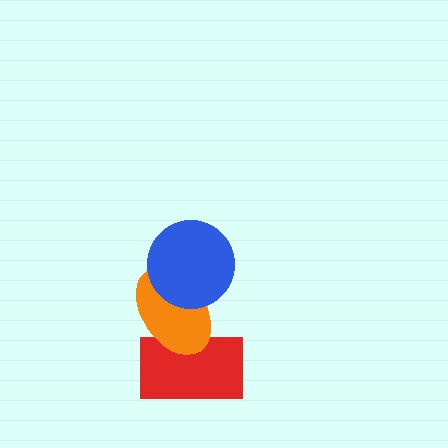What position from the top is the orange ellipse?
The orange ellipse is 2nd from the top.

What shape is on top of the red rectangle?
The orange ellipse is on top of the red rectangle.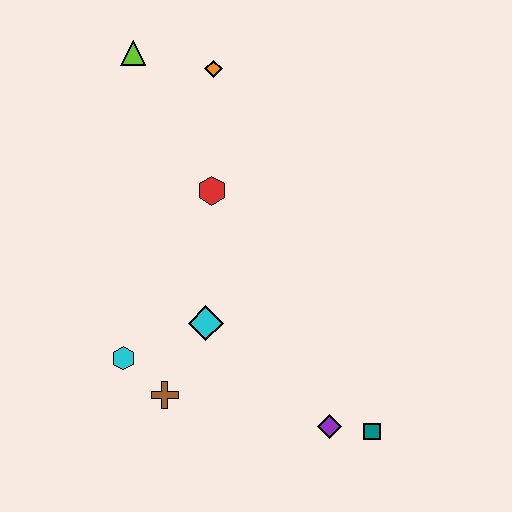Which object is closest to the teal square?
The purple diamond is closest to the teal square.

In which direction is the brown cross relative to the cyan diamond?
The brown cross is below the cyan diamond.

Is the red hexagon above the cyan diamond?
Yes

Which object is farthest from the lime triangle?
The teal square is farthest from the lime triangle.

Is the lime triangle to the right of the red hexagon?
No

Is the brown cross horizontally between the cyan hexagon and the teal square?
Yes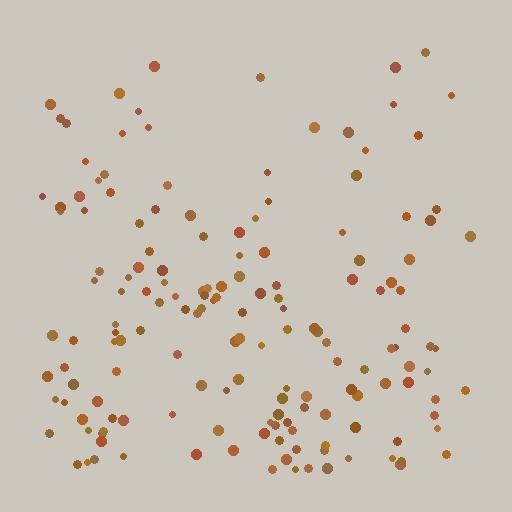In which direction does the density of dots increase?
From top to bottom, with the bottom side densest.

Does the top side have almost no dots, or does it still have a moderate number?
Still a moderate number, just noticeably fewer than the bottom.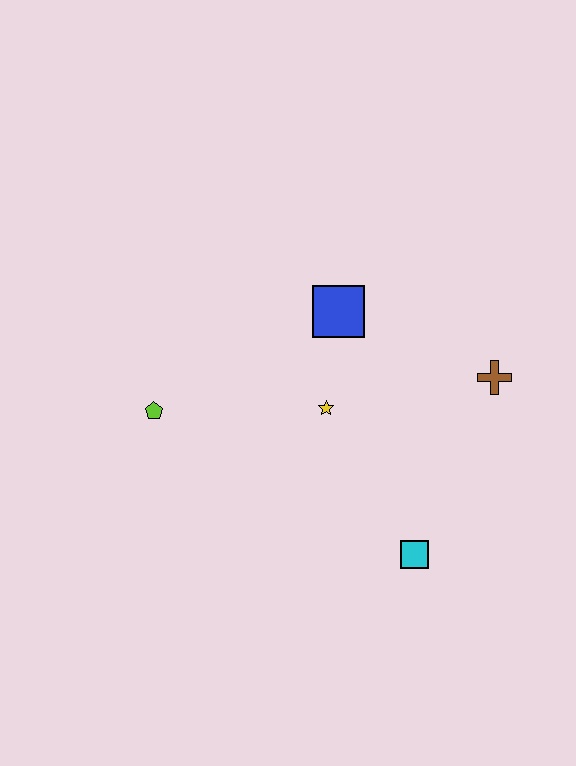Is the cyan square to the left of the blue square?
No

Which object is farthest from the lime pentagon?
The brown cross is farthest from the lime pentagon.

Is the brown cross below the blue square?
Yes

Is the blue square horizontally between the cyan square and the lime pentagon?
Yes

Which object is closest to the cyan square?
The yellow star is closest to the cyan square.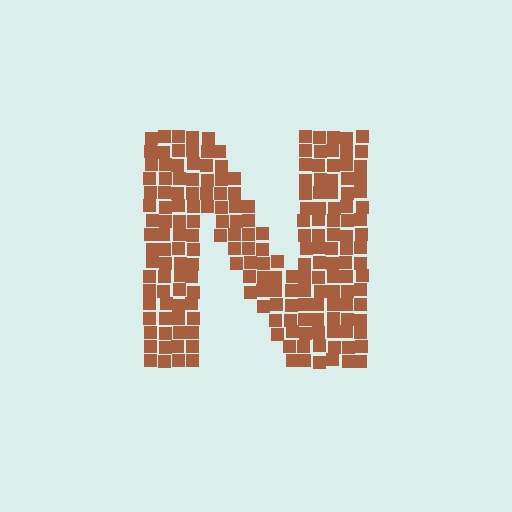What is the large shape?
The large shape is the letter N.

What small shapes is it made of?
It is made of small squares.